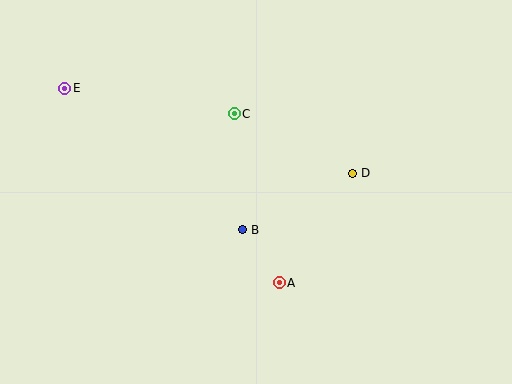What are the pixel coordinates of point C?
Point C is at (234, 114).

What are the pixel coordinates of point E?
Point E is at (65, 88).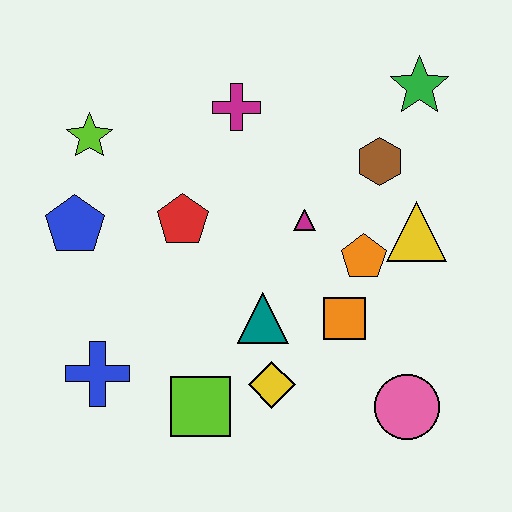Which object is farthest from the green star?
The blue cross is farthest from the green star.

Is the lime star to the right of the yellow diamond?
No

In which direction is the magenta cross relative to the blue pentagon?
The magenta cross is to the right of the blue pentagon.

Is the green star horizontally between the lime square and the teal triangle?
No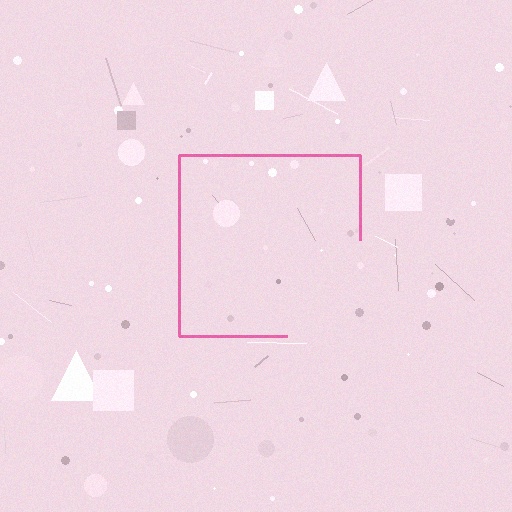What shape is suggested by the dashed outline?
The dashed outline suggests a square.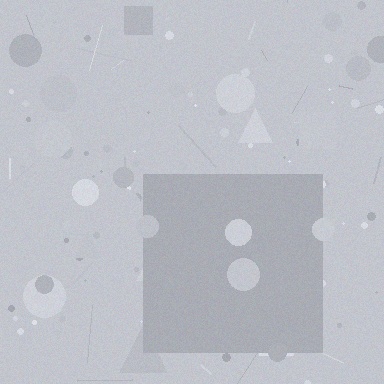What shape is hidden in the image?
A square is hidden in the image.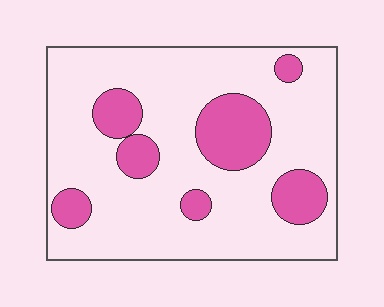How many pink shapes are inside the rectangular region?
7.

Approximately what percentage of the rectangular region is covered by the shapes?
Approximately 20%.